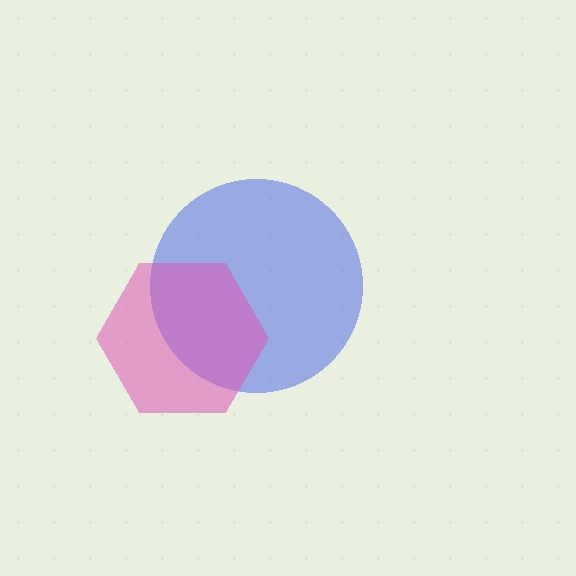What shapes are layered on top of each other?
The layered shapes are: a blue circle, a pink hexagon.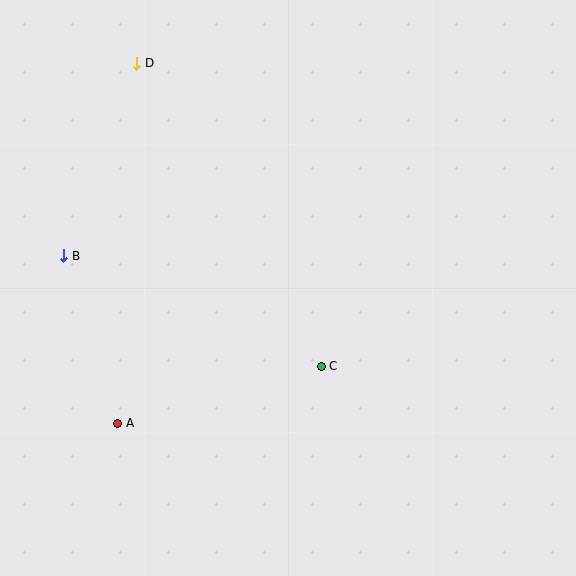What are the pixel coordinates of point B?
Point B is at (64, 256).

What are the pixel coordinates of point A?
Point A is at (118, 423).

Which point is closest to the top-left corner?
Point D is closest to the top-left corner.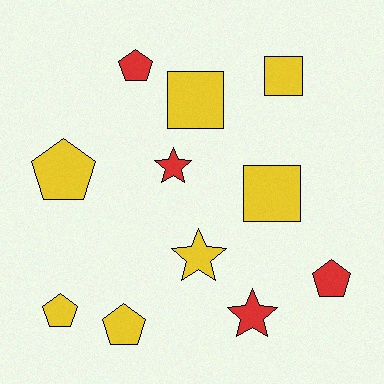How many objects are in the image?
There are 11 objects.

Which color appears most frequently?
Yellow, with 7 objects.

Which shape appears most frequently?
Pentagon, with 5 objects.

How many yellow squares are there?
There are 3 yellow squares.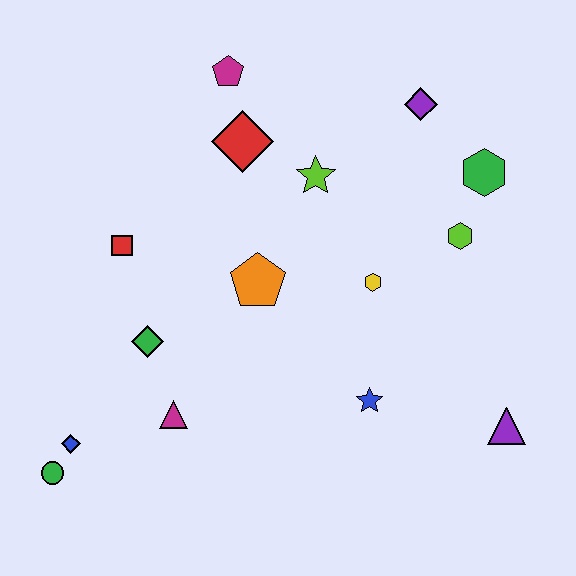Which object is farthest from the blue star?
The magenta pentagon is farthest from the blue star.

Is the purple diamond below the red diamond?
No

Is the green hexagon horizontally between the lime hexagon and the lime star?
No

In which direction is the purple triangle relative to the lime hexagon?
The purple triangle is below the lime hexagon.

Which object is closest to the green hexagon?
The lime hexagon is closest to the green hexagon.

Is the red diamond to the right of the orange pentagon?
No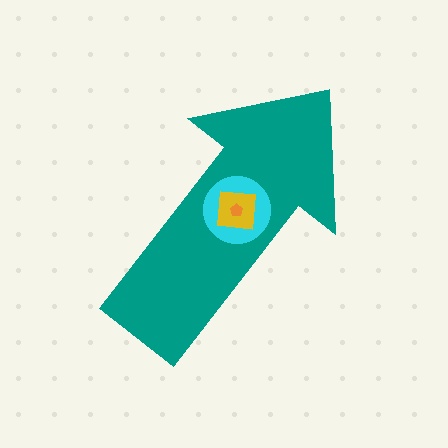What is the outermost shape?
The teal arrow.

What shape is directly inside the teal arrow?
The cyan circle.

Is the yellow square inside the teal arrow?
Yes.